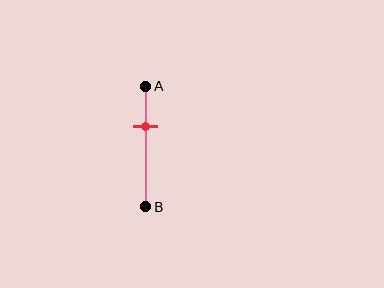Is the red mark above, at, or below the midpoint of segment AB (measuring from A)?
The red mark is above the midpoint of segment AB.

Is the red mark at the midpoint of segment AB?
No, the mark is at about 35% from A, not at the 50% midpoint.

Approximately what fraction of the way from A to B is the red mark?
The red mark is approximately 35% of the way from A to B.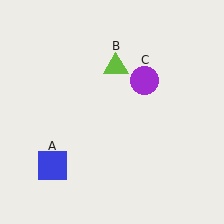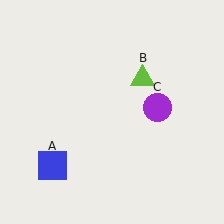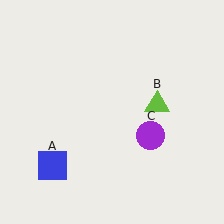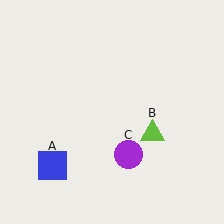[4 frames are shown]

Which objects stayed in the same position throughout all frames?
Blue square (object A) remained stationary.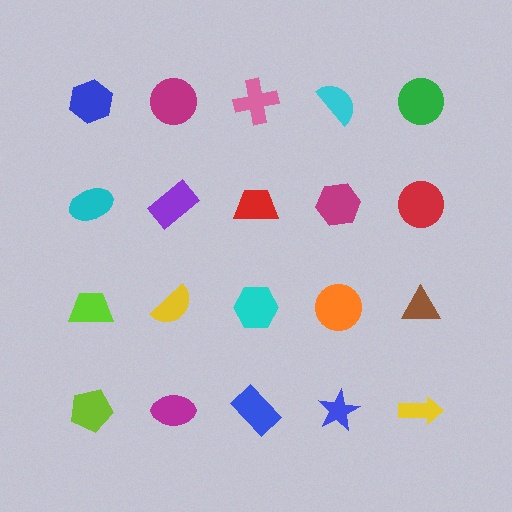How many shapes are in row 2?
5 shapes.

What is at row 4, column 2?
A magenta ellipse.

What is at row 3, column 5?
A brown triangle.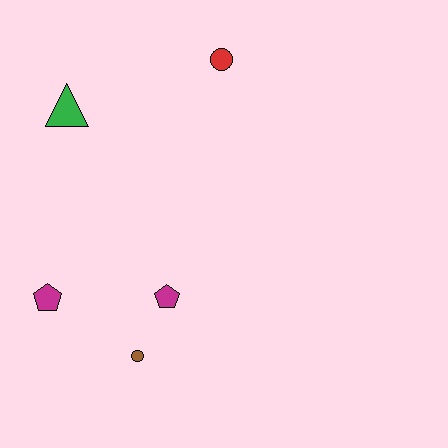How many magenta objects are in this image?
There are 2 magenta objects.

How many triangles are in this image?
There is 1 triangle.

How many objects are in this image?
There are 5 objects.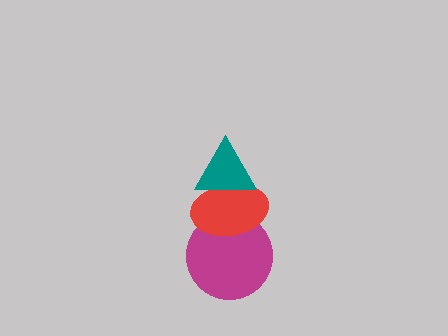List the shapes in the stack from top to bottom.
From top to bottom: the teal triangle, the red ellipse, the magenta circle.